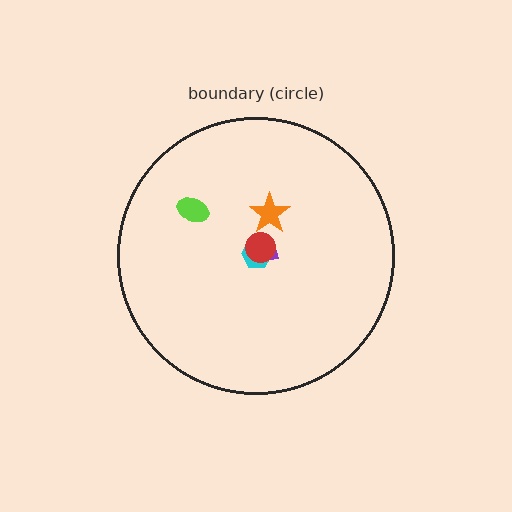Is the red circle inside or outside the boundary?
Inside.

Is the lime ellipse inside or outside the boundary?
Inside.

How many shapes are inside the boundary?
5 inside, 0 outside.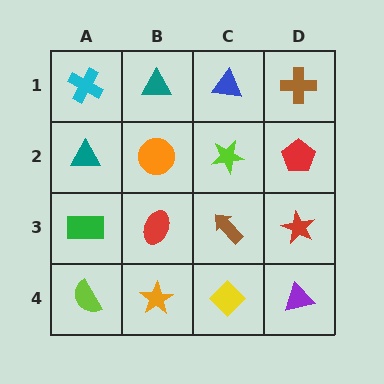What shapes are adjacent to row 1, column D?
A red pentagon (row 2, column D), a blue triangle (row 1, column C).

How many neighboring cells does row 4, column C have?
3.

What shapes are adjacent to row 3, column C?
A lime star (row 2, column C), a yellow diamond (row 4, column C), a red ellipse (row 3, column B), a red star (row 3, column D).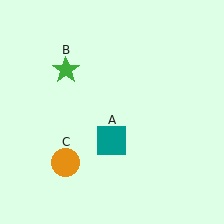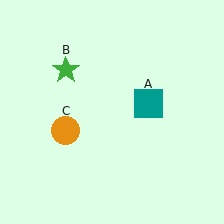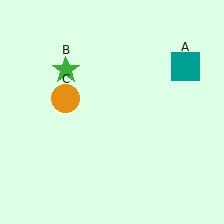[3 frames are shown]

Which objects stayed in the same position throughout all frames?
Green star (object B) remained stationary.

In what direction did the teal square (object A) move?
The teal square (object A) moved up and to the right.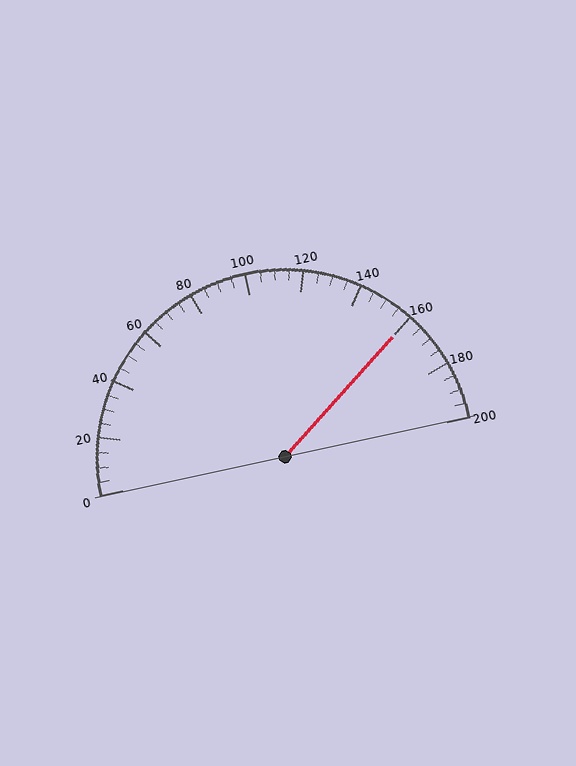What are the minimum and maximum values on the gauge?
The gauge ranges from 0 to 200.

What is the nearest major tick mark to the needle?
The nearest major tick mark is 160.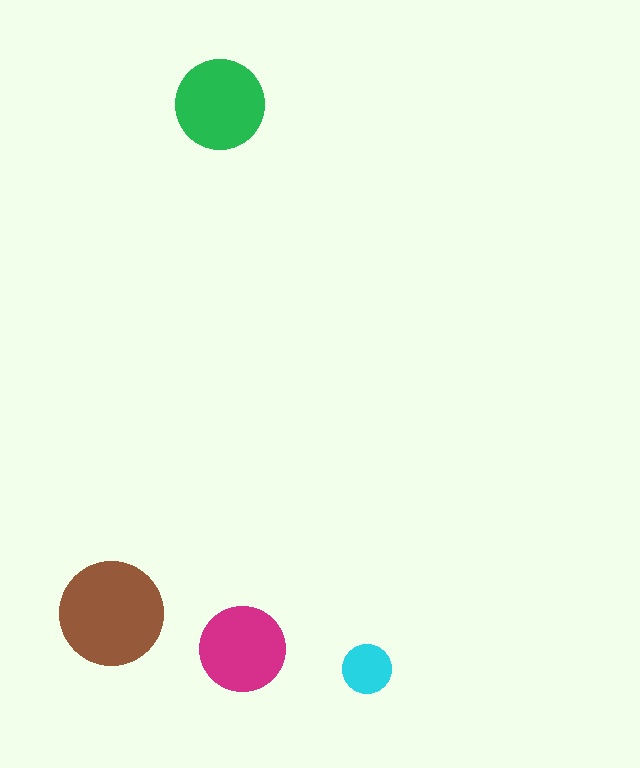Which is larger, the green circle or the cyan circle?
The green one.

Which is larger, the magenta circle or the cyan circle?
The magenta one.